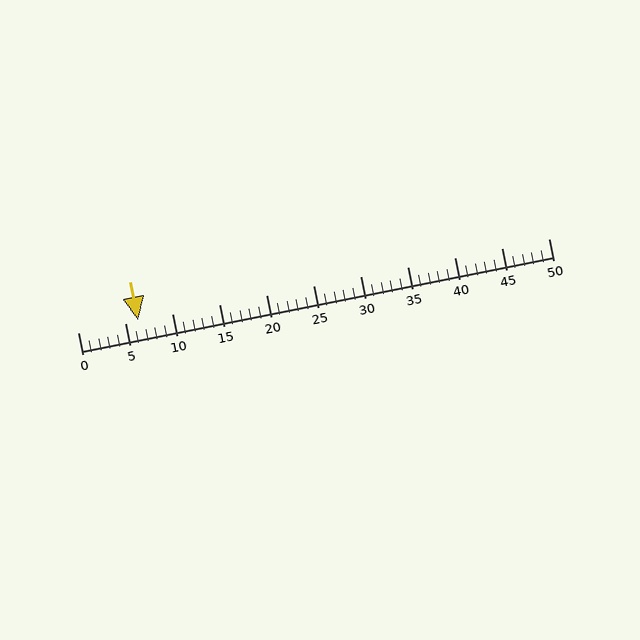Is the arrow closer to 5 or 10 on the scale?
The arrow is closer to 5.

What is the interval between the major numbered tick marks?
The major tick marks are spaced 5 units apart.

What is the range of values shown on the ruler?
The ruler shows values from 0 to 50.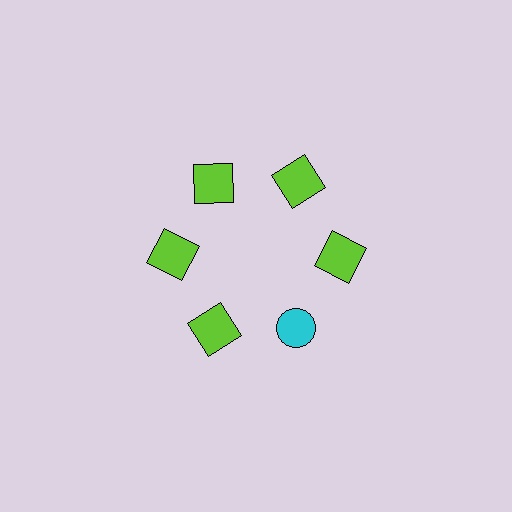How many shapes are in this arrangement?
There are 6 shapes arranged in a ring pattern.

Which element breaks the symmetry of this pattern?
The cyan circle at roughly the 5 o'clock position breaks the symmetry. All other shapes are lime squares.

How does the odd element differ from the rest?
It differs in both color (cyan instead of lime) and shape (circle instead of square).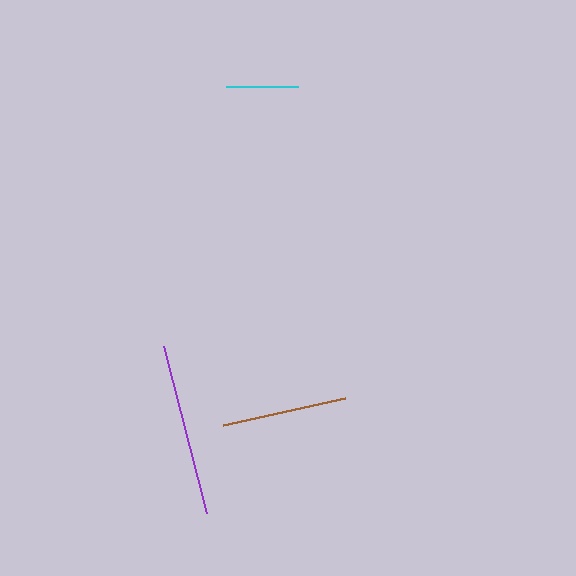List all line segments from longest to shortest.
From longest to shortest: purple, brown, cyan.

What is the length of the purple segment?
The purple segment is approximately 173 pixels long.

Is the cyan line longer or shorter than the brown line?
The brown line is longer than the cyan line.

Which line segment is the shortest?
The cyan line is the shortest at approximately 72 pixels.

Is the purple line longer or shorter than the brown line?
The purple line is longer than the brown line.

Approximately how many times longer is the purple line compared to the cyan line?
The purple line is approximately 2.4 times the length of the cyan line.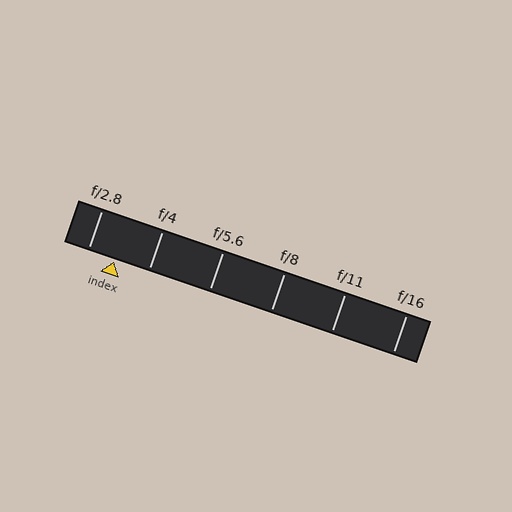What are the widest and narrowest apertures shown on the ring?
The widest aperture shown is f/2.8 and the narrowest is f/16.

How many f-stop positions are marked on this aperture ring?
There are 6 f-stop positions marked.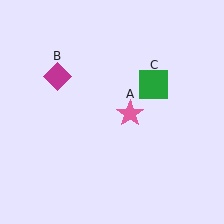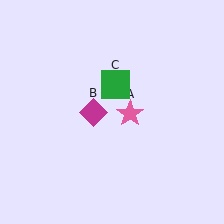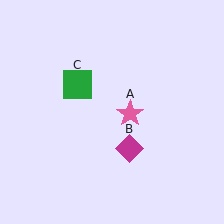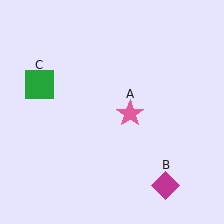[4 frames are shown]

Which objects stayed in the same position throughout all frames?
Pink star (object A) remained stationary.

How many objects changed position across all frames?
2 objects changed position: magenta diamond (object B), green square (object C).